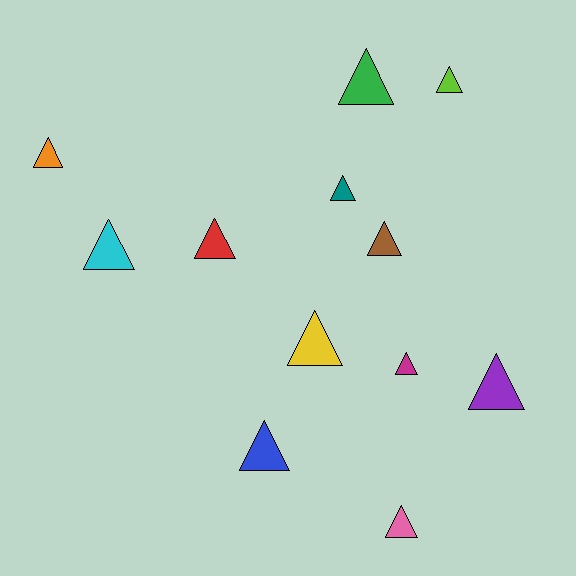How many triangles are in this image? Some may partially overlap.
There are 12 triangles.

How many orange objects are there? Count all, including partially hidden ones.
There is 1 orange object.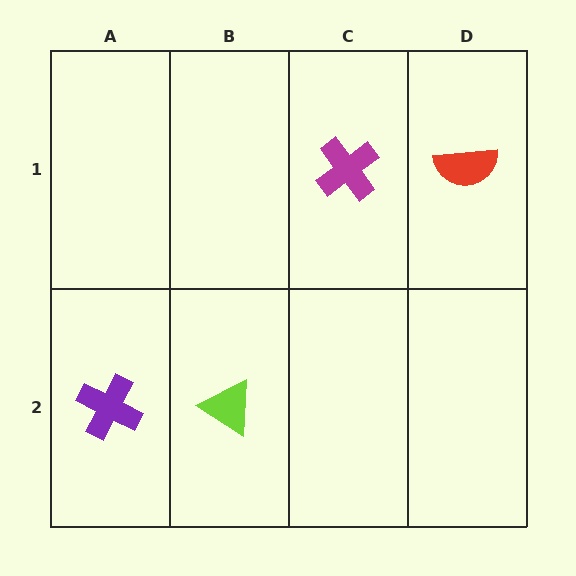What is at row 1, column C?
A magenta cross.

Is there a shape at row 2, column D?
No, that cell is empty.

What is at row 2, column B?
A lime triangle.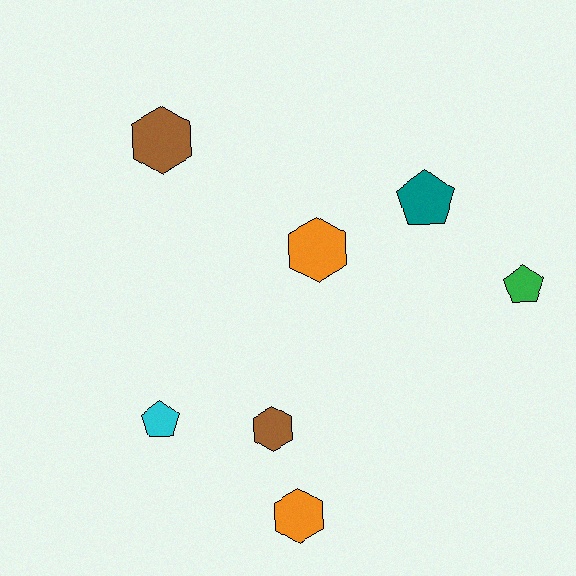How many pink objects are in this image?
There are no pink objects.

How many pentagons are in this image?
There are 3 pentagons.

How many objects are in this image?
There are 7 objects.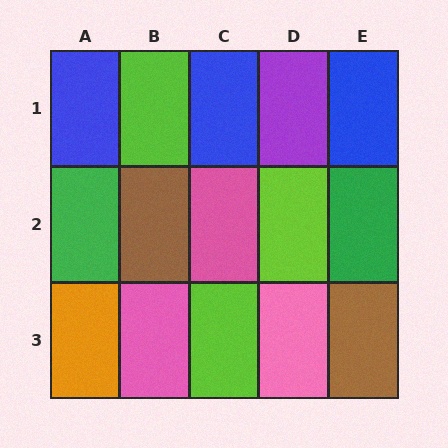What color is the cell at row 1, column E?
Blue.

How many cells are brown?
2 cells are brown.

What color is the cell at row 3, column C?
Lime.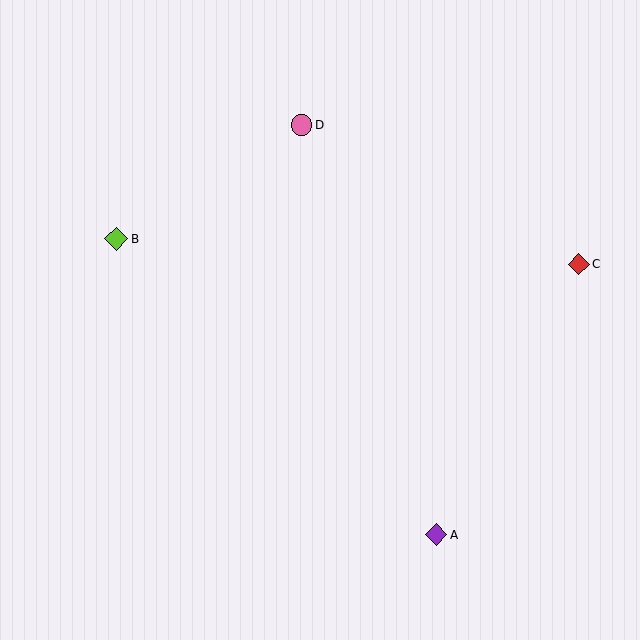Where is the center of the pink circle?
The center of the pink circle is at (302, 125).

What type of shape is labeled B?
Shape B is a lime diamond.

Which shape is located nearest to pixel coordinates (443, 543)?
The purple diamond (labeled A) at (436, 535) is nearest to that location.